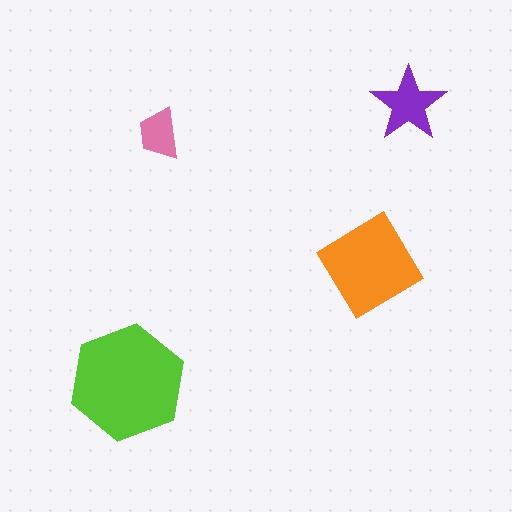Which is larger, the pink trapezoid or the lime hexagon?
The lime hexagon.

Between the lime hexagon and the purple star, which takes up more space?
The lime hexagon.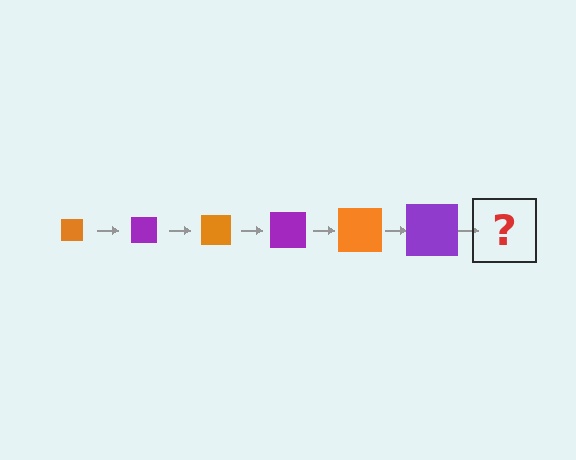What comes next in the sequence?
The next element should be an orange square, larger than the previous one.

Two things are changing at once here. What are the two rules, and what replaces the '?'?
The two rules are that the square grows larger each step and the color cycles through orange and purple. The '?' should be an orange square, larger than the previous one.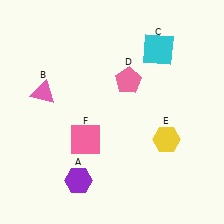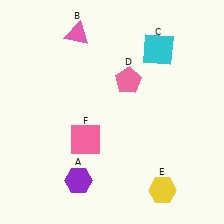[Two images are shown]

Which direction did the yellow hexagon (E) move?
The yellow hexagon (E) moved down.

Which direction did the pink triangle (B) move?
The pink triangle (B) moved up.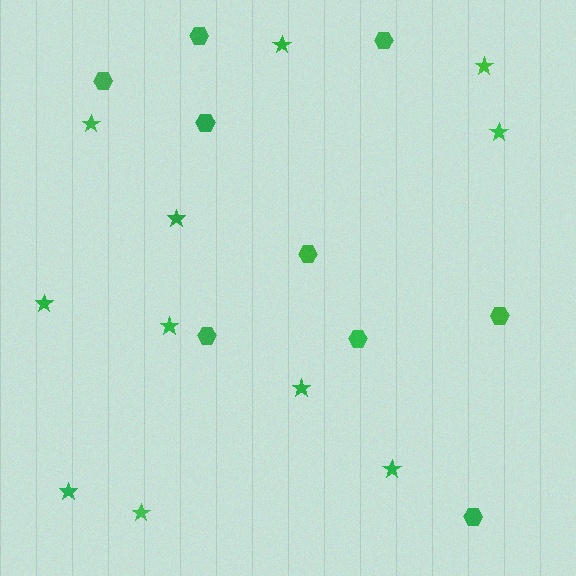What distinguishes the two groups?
There are 2 groups: one group of stars (11) and one group of hexagons (9).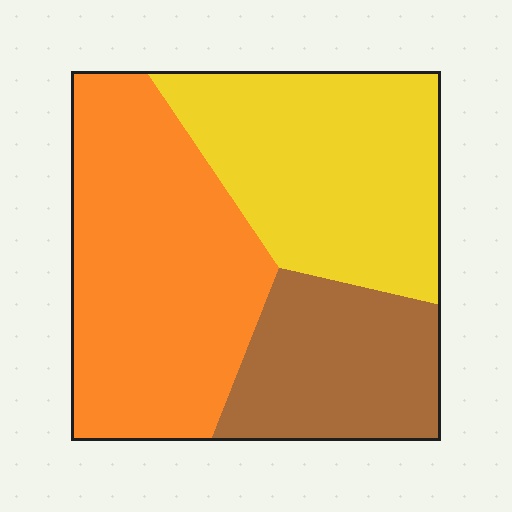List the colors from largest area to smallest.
From largest to smallest: orange, yellow, brown.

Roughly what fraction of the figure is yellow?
Yellow takes up about one third (1/3) of the figure.